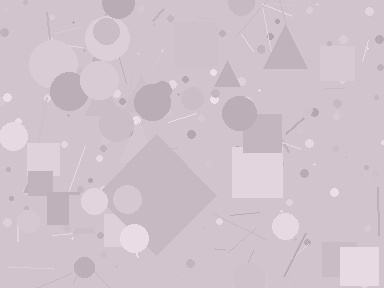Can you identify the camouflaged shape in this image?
The camouflaged shape is a diamond.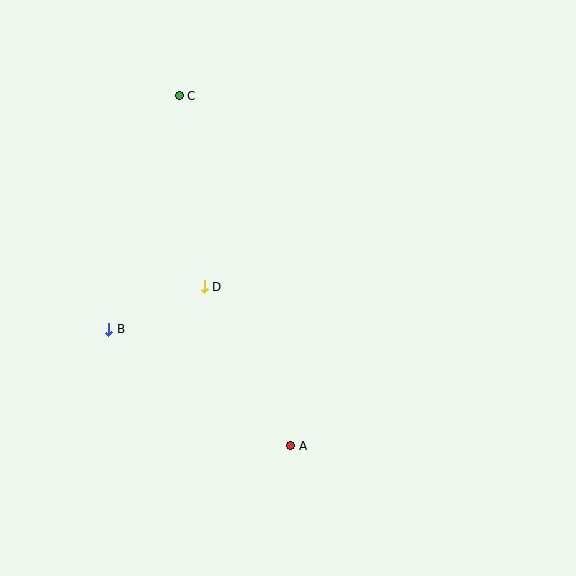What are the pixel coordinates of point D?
Point D is at (204, 287).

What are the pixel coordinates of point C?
Point C is at (179, 96).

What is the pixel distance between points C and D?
The distance between C and D is 193 pixels.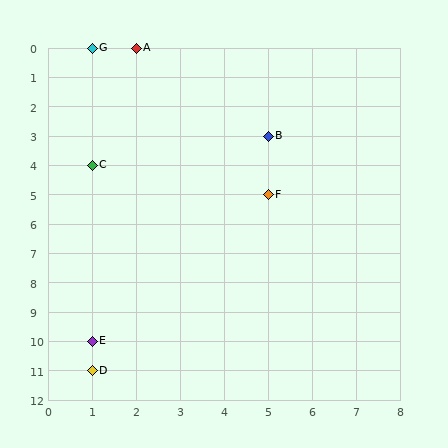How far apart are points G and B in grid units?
Points G and B are 4 columns and 3 rows apart (about 5.0 grid units diagonally).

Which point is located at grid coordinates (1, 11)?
Point D is at (1, 11).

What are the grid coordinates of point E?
Point E is at grid coordinates (1, 10).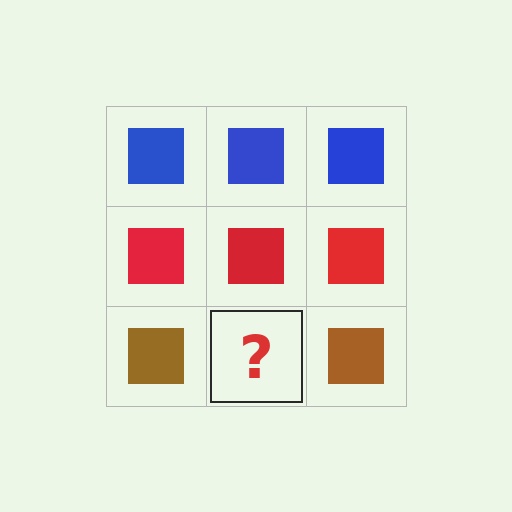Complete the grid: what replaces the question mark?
The question mark should be replaced with a brown square.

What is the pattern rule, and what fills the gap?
The rule is that each row has a consistent color. The gap should be filled with a brown square.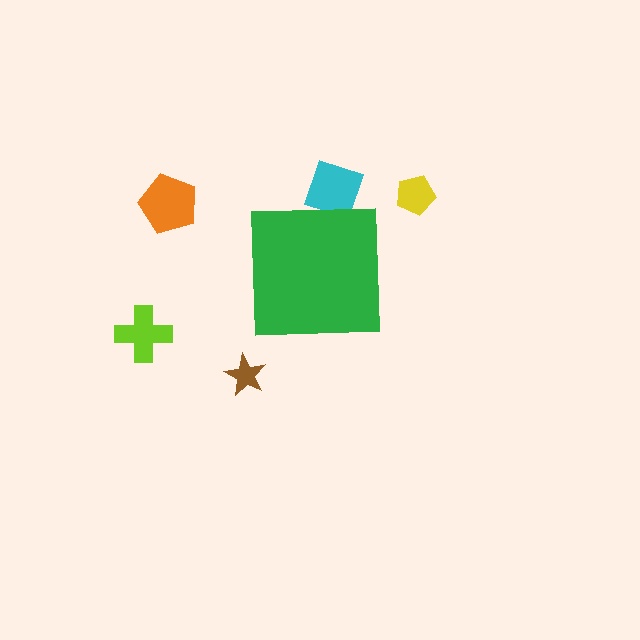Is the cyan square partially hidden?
Yes, the cyan square is partially hidden behind the green square.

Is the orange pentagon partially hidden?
No, the orange pentagon is fully visible.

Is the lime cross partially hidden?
No, the lime cross is fully visible.